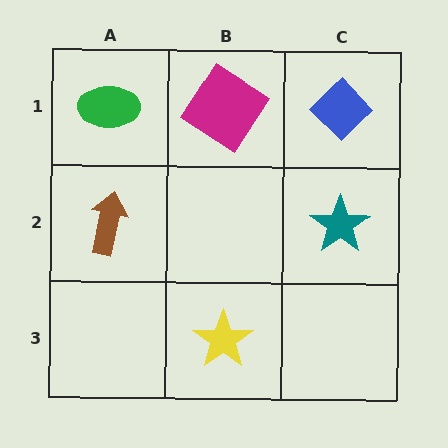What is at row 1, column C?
A blue diamond.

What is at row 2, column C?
A teal star.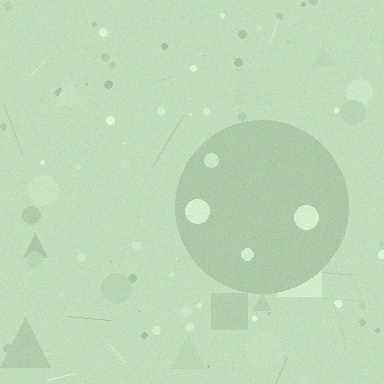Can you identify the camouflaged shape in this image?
The camouflaged shape is a circle.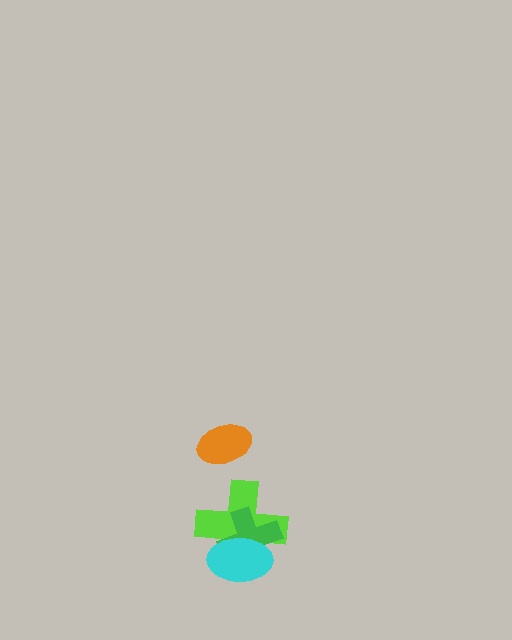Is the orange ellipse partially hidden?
No, no other shape covers it.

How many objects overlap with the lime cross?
2 objects overlap with the lime cross.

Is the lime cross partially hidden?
Yes, it is partially covered by another shape.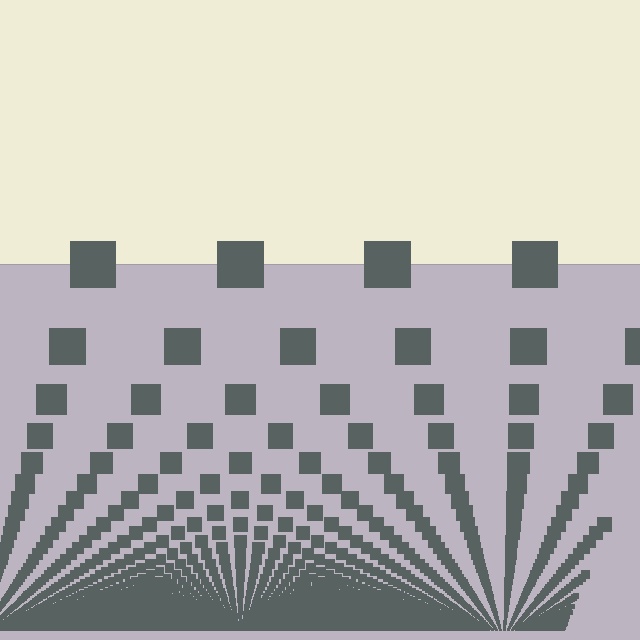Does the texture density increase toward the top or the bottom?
Density increases toward the bottom.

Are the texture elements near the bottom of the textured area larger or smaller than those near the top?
Smaller. The gradient is inverted — elements near the bottom are smaller and denser.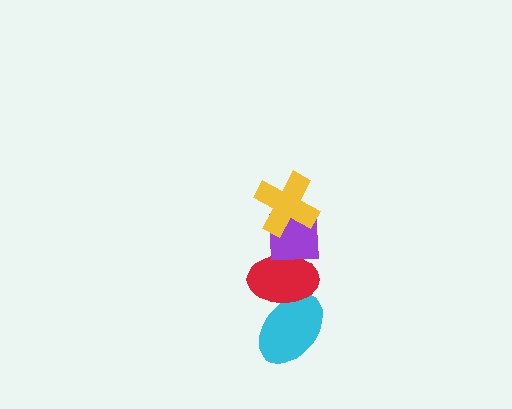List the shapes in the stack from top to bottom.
From top to bottom: the yellow cross, the purple square, the red ellipse, the cyan ellipse.